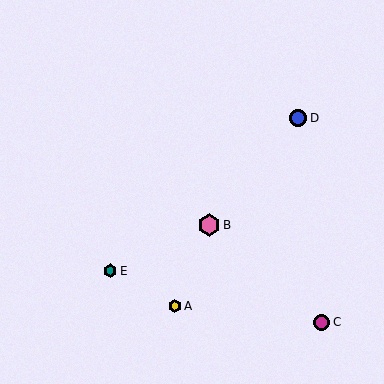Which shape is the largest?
The pink hexagon (labeled B) is the largest.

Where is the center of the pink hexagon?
The center of the pink hexagon is at (209, 225).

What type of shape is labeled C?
Shape C is a magenta circle.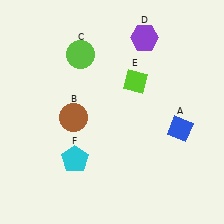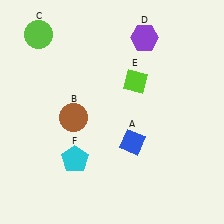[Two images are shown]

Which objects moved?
The objects that moved are: the blue diamond (A), the lime circle (C).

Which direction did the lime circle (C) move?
The lime circle (C) moved left.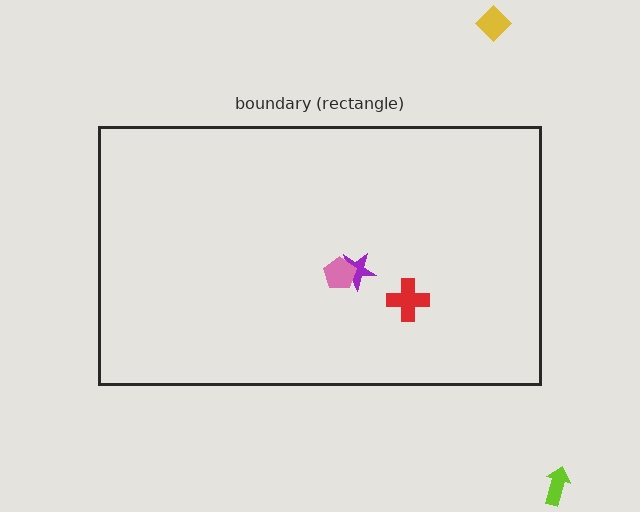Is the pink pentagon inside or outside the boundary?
Inside.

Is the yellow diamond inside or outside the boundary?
Outside.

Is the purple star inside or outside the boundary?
Inside.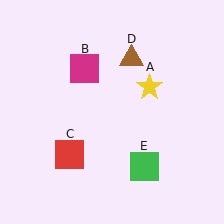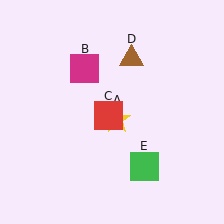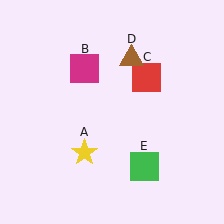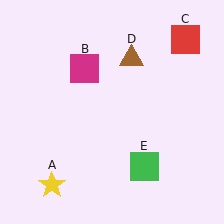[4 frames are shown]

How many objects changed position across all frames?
2 objects changed position: yellow star (object A), red square (object C).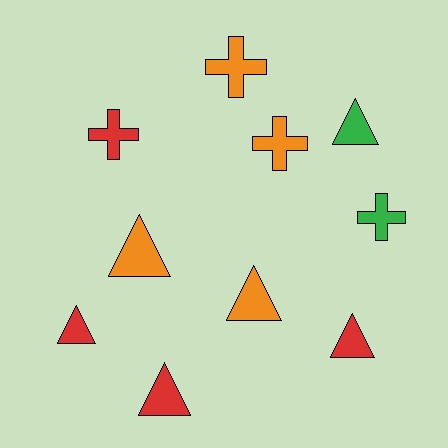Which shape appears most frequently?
Triangle, with 6 objects.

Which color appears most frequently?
Red, with 4 objects.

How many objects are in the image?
There are 10 objects.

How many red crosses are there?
There is 1 red cross.